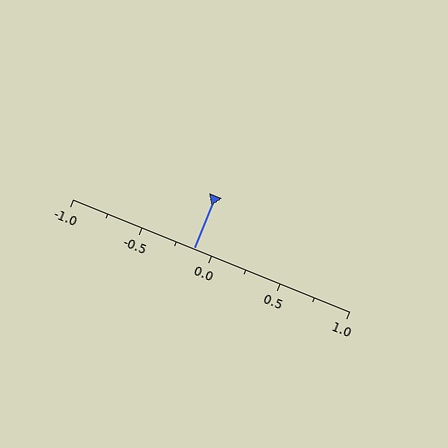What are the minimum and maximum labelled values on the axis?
The axis runs from -1.0 to 1.0.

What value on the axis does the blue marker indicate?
The marker indicates approximately -0.12.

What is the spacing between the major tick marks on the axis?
The major ticks are spaced 0.5 apart.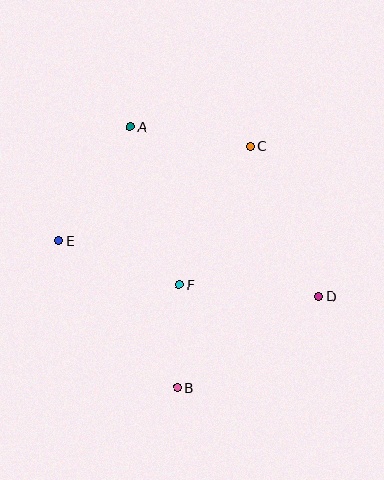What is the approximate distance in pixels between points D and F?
The distance between D and F is approximately 140 pixels.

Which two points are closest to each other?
Points B and F are closest to each other.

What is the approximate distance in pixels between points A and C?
The distance between A and C is approximately 122 pixels.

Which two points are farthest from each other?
Points D and E are farthest from each other.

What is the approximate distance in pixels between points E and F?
The distance between E and F is approximately 128 pixels.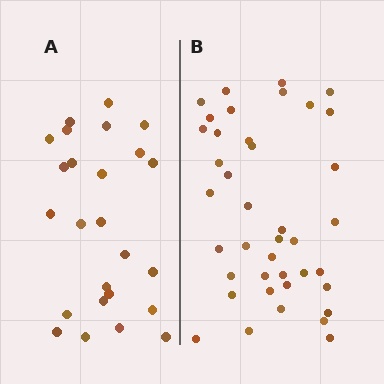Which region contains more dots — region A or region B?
Region B (the right region) has more dots.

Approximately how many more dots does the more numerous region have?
Region B has approximately 15 more dots than region A.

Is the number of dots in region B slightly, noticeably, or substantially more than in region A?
Region B has substantially more. The ratio is roughly 1.6 to 1.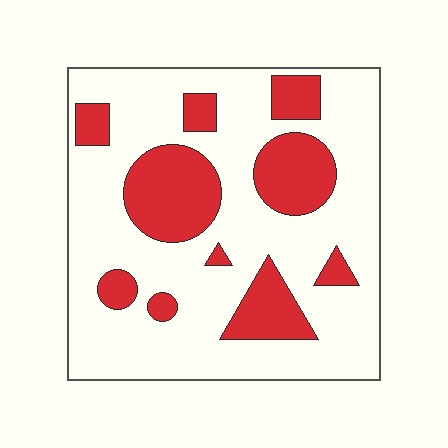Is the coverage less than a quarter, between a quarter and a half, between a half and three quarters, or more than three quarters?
Between a quarter and a half.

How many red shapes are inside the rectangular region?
10.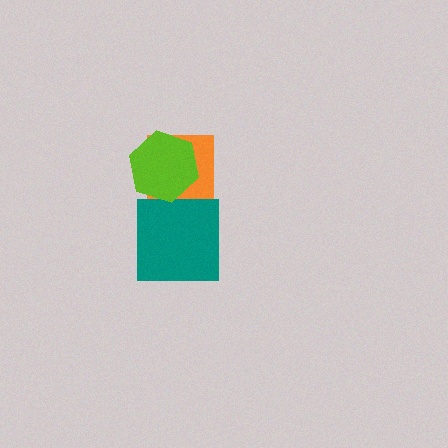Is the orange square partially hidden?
Yes, it is partially covered by another shape.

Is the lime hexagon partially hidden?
No, no other shape covers it.